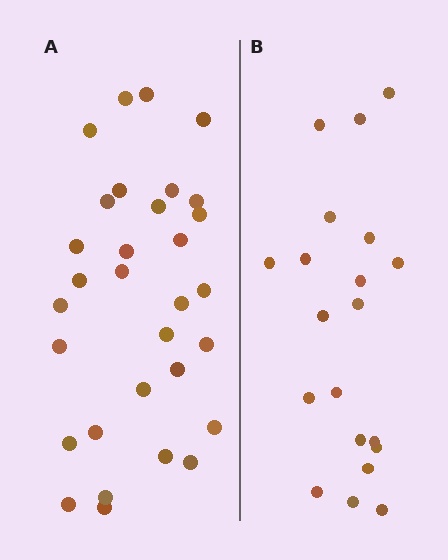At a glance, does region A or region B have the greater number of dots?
Region A (the left region) has more dots.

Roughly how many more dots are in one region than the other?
Region A has roughly 12 or so more dots than region B.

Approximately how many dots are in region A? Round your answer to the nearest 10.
About 30 dots. (The exact count is 31, which rounds to 30.)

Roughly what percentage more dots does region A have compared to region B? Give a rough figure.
About 55% more.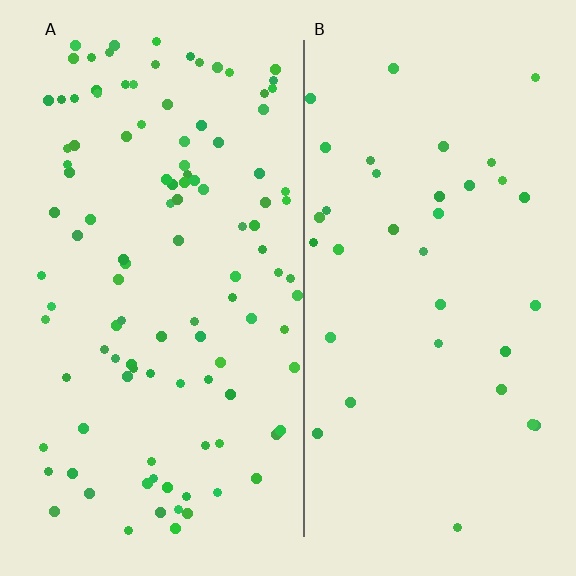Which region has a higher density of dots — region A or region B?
A (the left).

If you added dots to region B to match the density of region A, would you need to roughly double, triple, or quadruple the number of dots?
Approximately triple.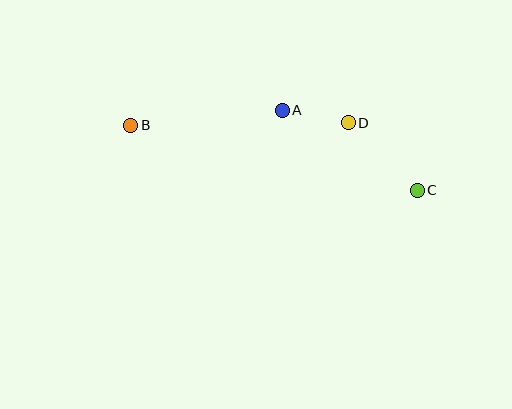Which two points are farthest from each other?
Points B and C are farthest from each other.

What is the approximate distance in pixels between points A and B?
The distance between A and B is approximately 152 pixels.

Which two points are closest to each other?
Points A and D are closest to each other.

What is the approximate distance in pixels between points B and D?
The distance between B and D is approximately 217 pixels.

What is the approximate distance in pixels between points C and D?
The distance between C and D is approximately 97 pixels.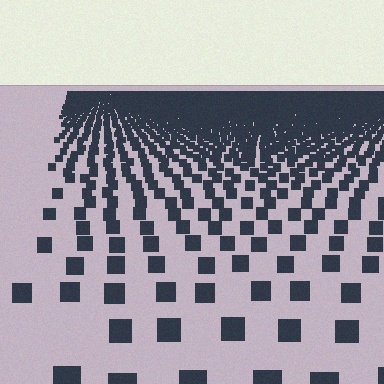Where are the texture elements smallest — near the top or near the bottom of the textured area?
Near the top.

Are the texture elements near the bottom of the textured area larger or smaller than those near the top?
Larger. Near the bottom, elements are closer to the viewer and appear at a bigger on-screen size.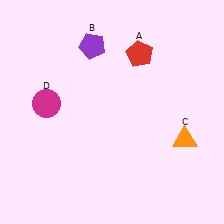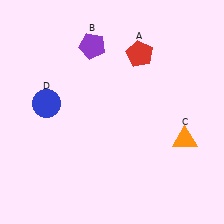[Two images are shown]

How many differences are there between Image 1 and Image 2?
There is 1 difference between the two images.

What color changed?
The circle (D) changed from magenta in Image 1 to blue in Image 2.